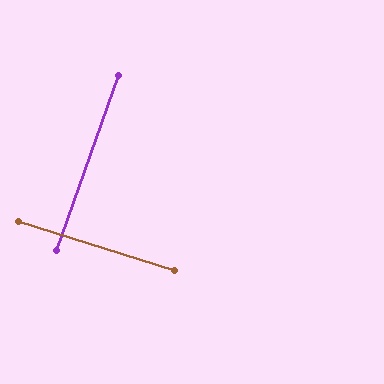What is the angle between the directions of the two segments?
Approximately 88 degrees.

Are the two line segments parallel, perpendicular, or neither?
Perpendicular — they meet at approximately 88°.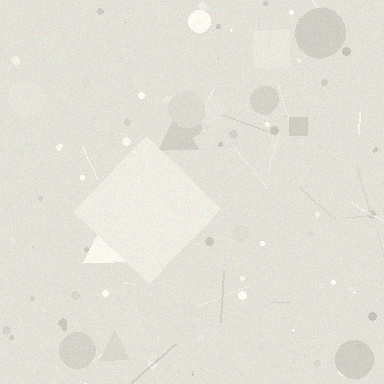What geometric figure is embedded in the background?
A diamond is embedded in the background.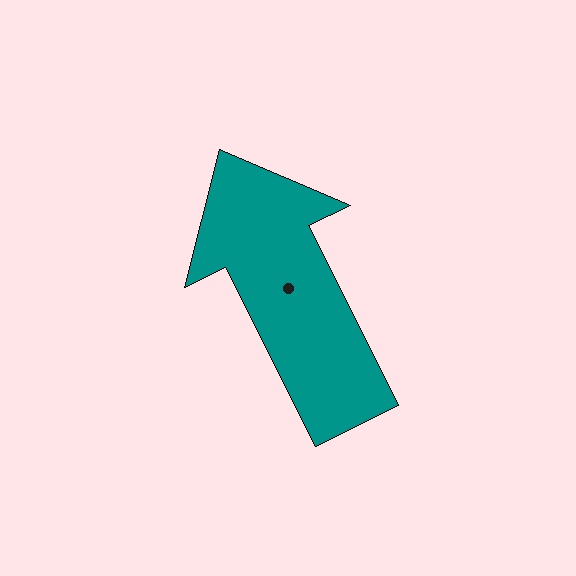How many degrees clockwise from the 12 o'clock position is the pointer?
Approximately 334 degrees.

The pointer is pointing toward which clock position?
Roughly 11 o'clock.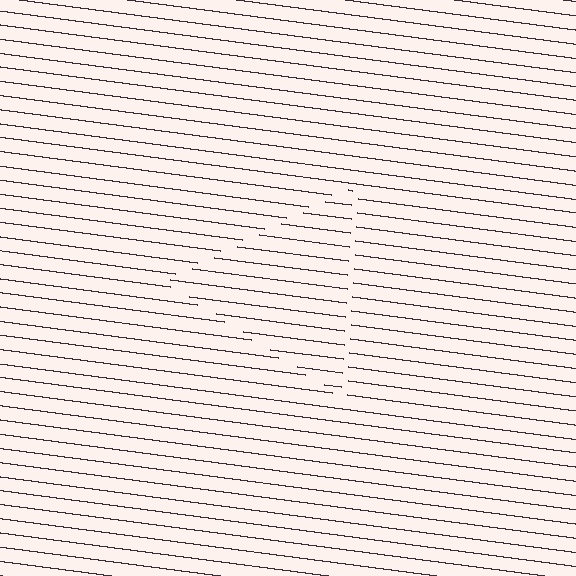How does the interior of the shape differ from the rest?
The interior of the shape contains the same grating, shifted by half a period — the contour is defined by the phase discontinuity where line-ends from the inner and outer gratings abut.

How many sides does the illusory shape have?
3 sides — the line-ends trace a triangle.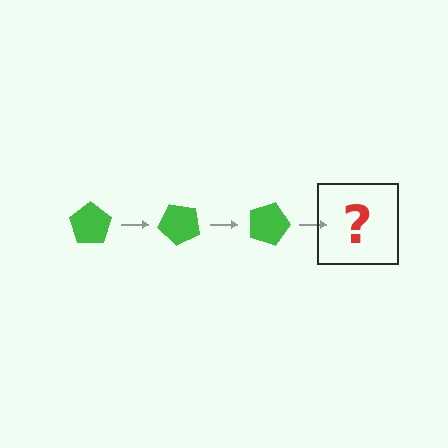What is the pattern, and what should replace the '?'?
The pattern is that the pentagon rotates 45 degrees each step. The '?' should be a green pentagon rotated 135 degrees.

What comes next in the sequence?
The next element should be a green pentagon rotated 135 degrees.